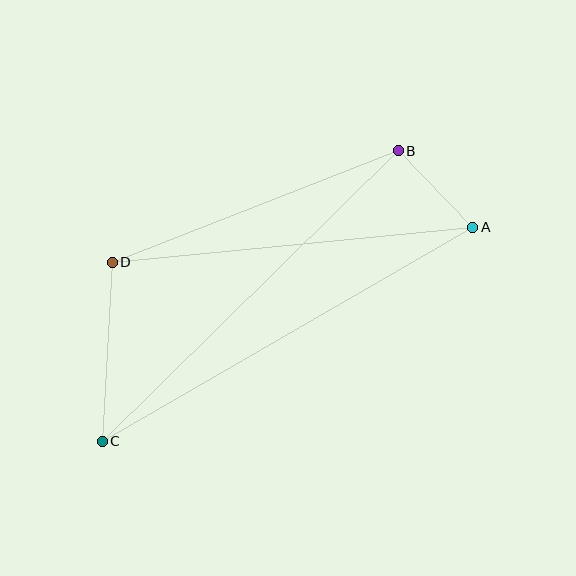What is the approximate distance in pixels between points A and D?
The distance between A and D is approximately 362 pixels.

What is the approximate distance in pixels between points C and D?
The distance between C and D is approximately 179 pixels.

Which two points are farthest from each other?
Points A and C are farthest from each other.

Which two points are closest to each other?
Points A and B are closest to each other.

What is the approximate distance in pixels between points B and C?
The distance between B and C is approximately 414 pixels.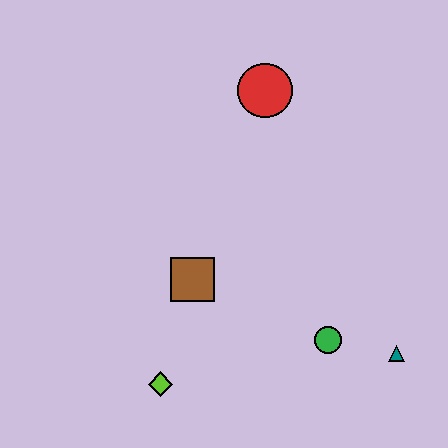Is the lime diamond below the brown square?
Yes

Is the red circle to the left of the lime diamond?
No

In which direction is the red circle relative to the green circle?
The red circle is above the green circle.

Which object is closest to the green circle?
The teal triangle is closest to the green circle.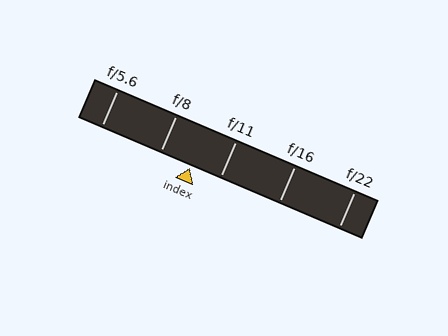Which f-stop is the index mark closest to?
The index mark is closest to f/11.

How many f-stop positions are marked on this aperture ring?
There are 5 f-stop positions marked.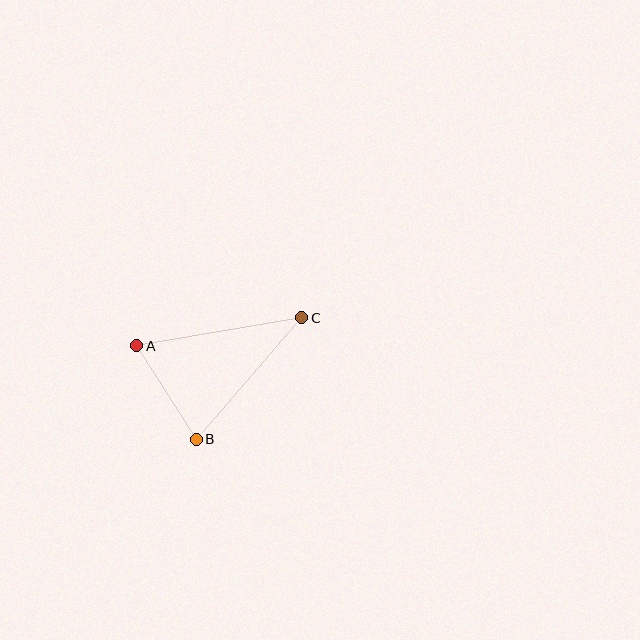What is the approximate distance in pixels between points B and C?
The distance between B and C is approximately 161 pixels.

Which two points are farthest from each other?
Points A and C are farthest from each other.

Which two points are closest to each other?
Points A and B are closest to each other.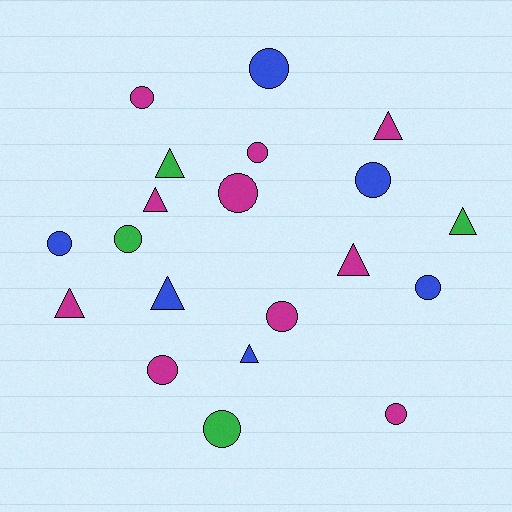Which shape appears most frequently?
Circle, with 12 objects.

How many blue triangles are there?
There are 2 blue triangles.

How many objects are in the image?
There are 20 objects.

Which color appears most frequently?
Magenta, with 10 objects.